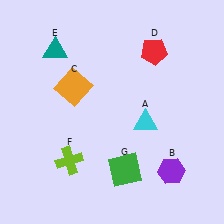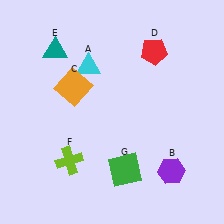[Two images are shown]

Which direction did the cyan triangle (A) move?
The cyan triangle (A) moved left.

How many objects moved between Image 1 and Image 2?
1 object moved between the two images.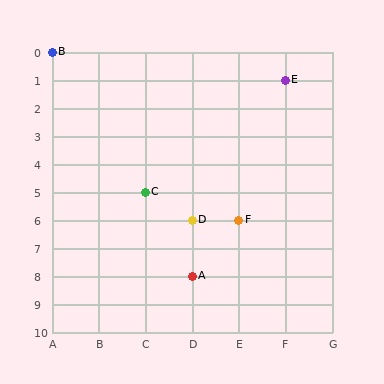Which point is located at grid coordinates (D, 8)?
Point A is at (D, 8).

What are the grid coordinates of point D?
Point D is at grid coordinates (D, 6).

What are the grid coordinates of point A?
Point A is at grid coordinates (D, 8).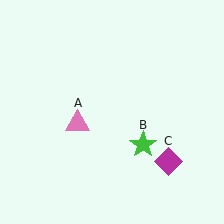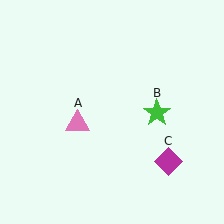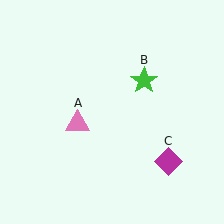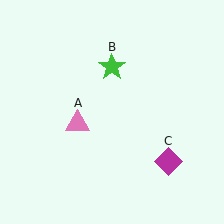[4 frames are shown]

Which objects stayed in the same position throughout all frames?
Pink triangle (object A) and magenta diamond (object C) remained stationary.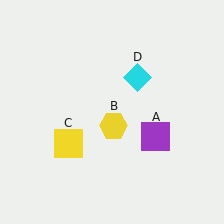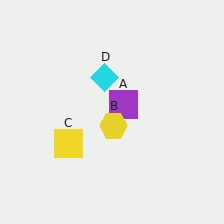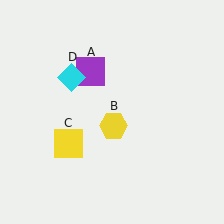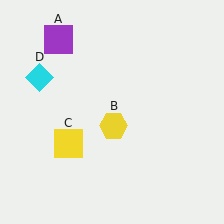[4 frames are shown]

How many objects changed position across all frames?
2 objects changed position: purple square (object A), cyan diamond (object D).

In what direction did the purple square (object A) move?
The purple square (object A) moved up and to the left.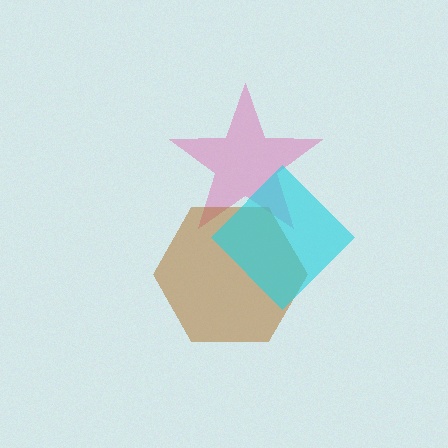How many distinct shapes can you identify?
There are 3 distinct shapes: a pink star, a brown hexagon, a cyan diamond.